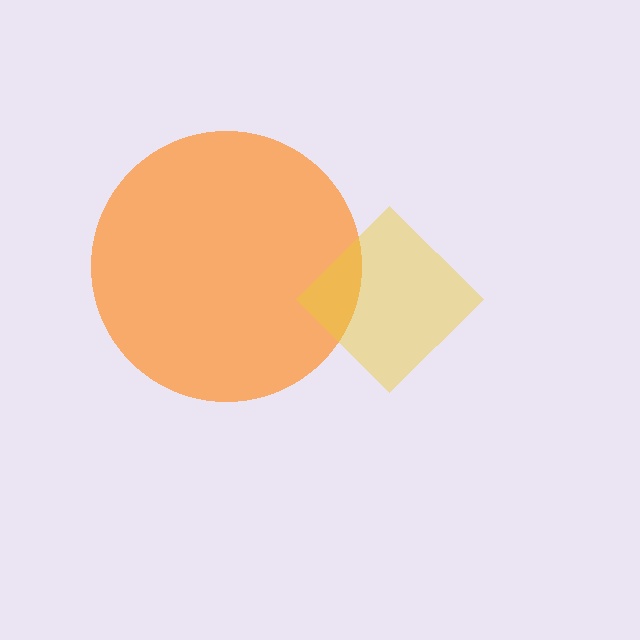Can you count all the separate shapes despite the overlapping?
Yes, there are 2 separate shapes.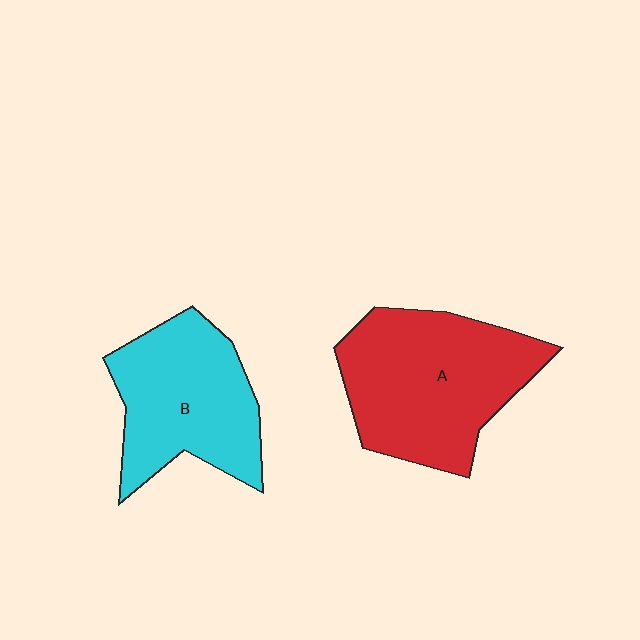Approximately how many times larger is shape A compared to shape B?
Approximately 1.2 times.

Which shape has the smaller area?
Shape B (cyan).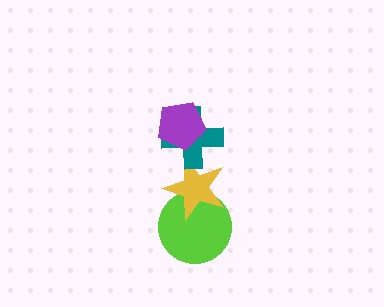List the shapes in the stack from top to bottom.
From top to bottom: the purple pentagon, the teal cross, the yellow star, the lime circle.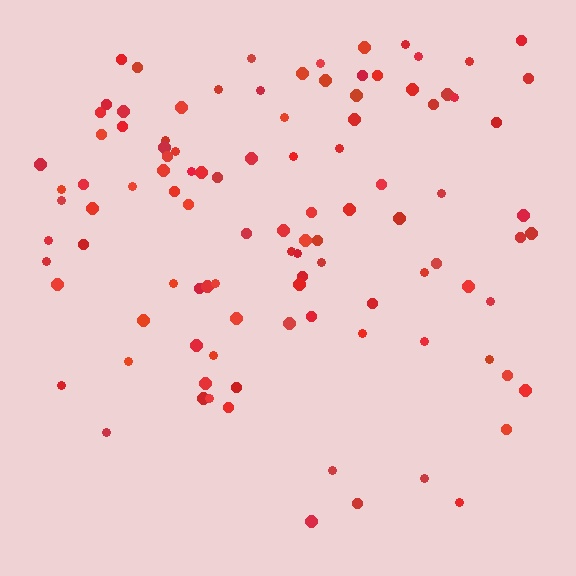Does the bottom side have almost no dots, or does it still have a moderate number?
Still a moderate number, just noticeably fewer than the top.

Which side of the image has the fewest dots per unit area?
The bottom.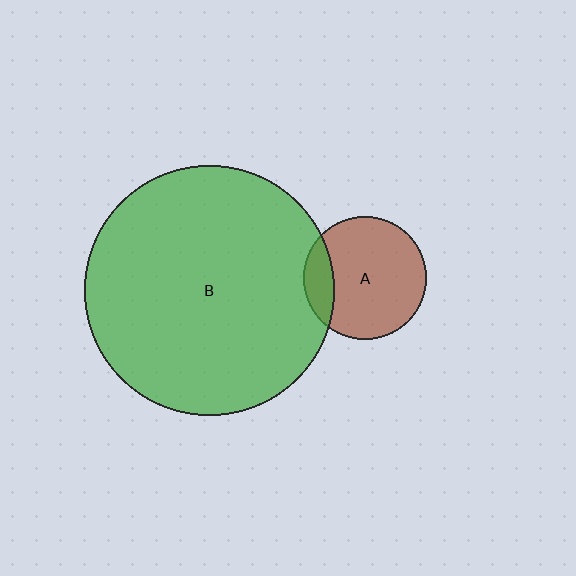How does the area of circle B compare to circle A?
Approximately 4.2 times.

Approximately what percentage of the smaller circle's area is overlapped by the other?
Approximately 15%.